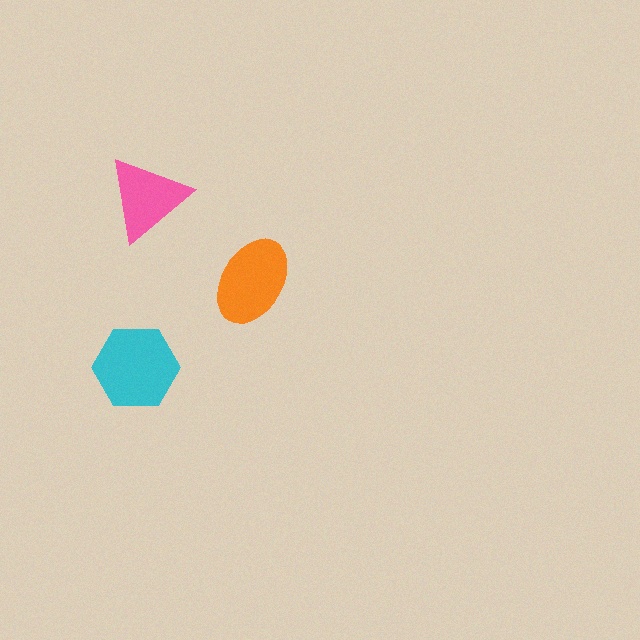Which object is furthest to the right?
The orange ellipse is rightmost.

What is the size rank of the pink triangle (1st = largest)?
3rd.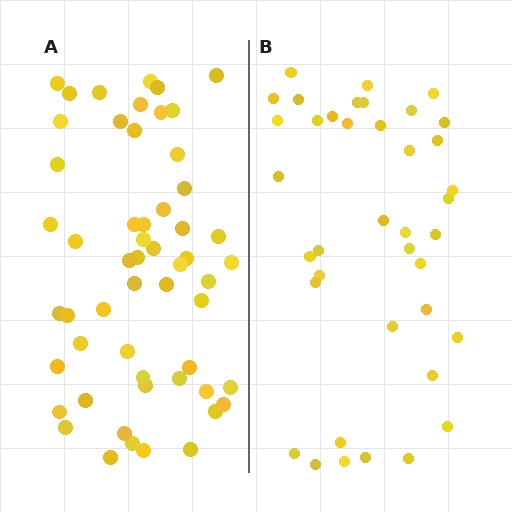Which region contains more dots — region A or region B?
Region A (the left region) has more dots.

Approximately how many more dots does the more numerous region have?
Region A has approximately 15 more dots than region B.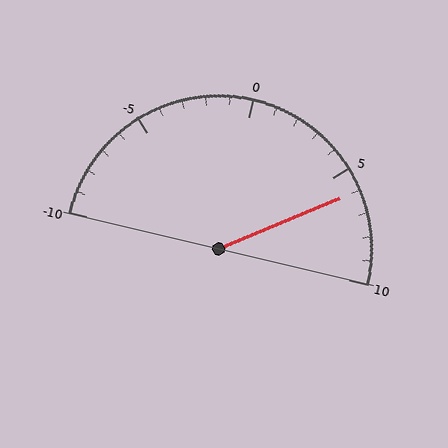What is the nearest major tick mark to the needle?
The nearest major tick mark is 5.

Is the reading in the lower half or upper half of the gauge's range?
The reading is in the upper half of the range (-10 to 10).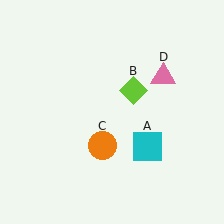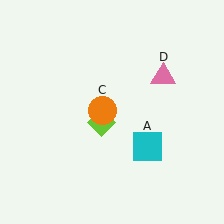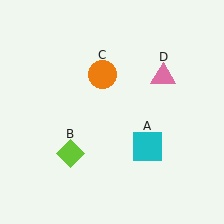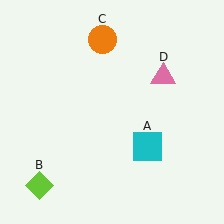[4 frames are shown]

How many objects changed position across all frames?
2 objects changed position: lime diamond (object B), orange circle (object C).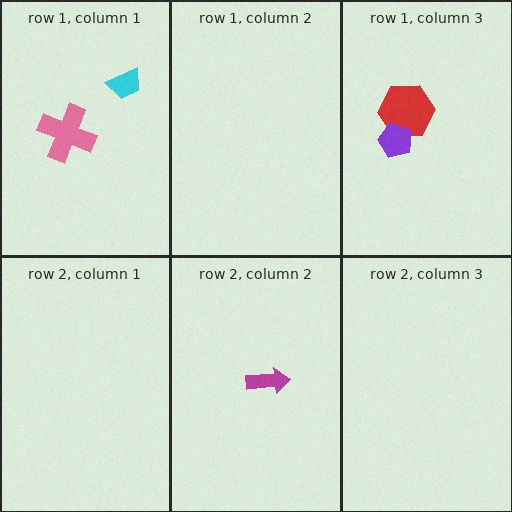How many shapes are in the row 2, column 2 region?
1.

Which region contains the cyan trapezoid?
The row 1, column 1 region.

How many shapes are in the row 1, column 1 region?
2.